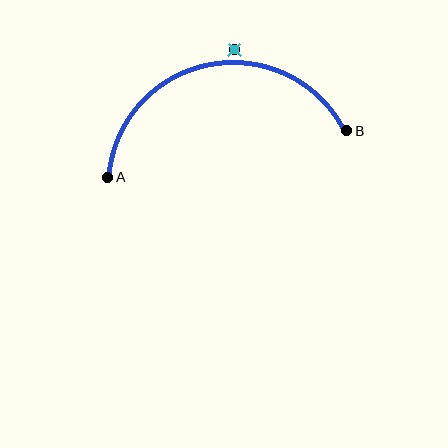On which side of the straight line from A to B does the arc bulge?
The arc bulges above the straight line connecting A and B.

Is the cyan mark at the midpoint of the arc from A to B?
No — the cyan mark does not lie on the arc at all. It sits slightly outside the curve.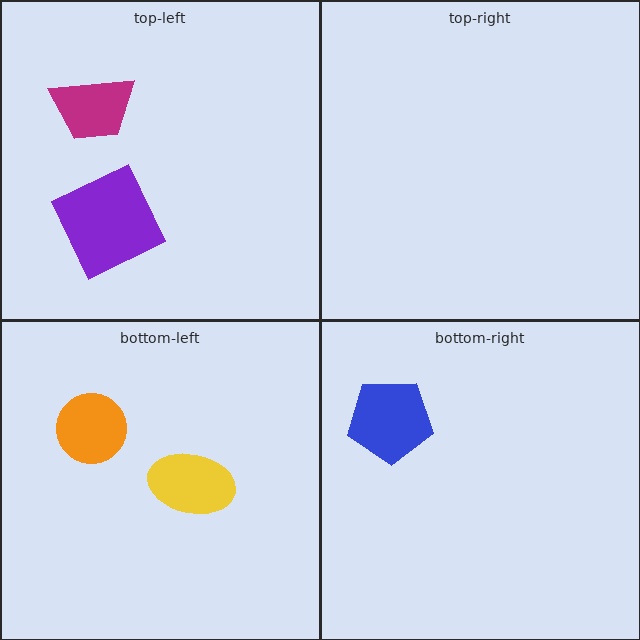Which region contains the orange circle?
The bottom-left region.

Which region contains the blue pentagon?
The bottom-right region.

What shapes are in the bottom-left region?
The yellow ellipse, the orange circle.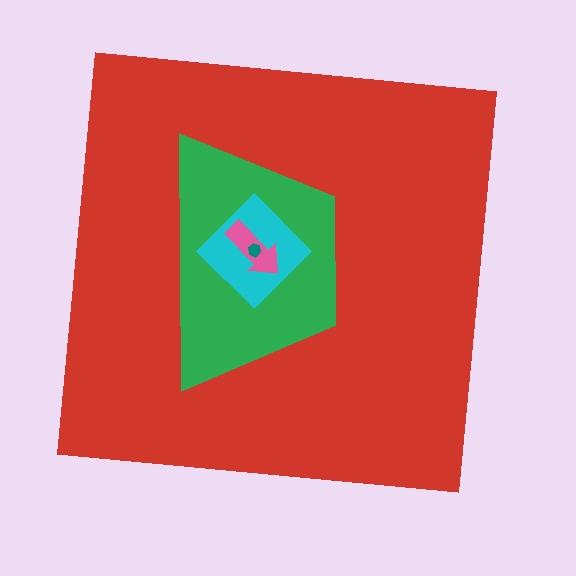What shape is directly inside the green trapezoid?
The cyan diamond.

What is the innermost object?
The teal hexagon.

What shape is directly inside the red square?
The green trapezoid.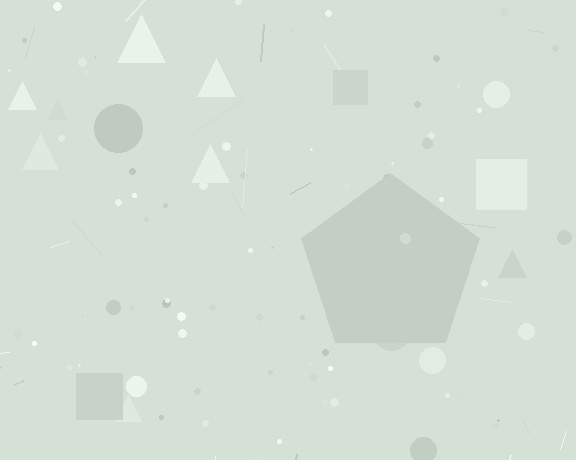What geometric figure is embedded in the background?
A pentagon is embedded in the background.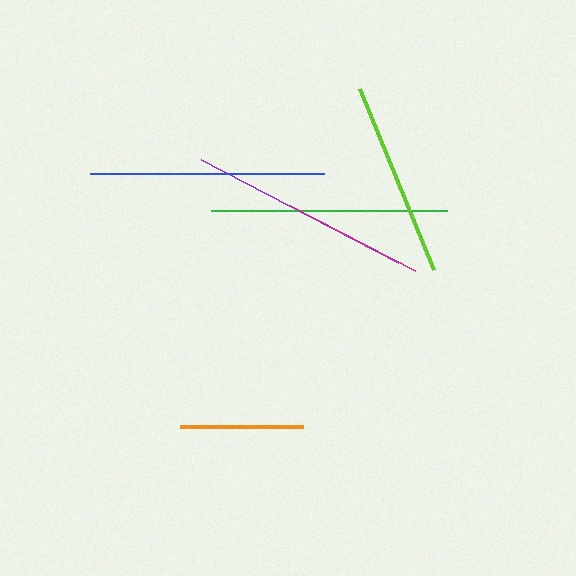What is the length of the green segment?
The green segment is approximately 235 pixels long.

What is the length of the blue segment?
The blue segment is approximately 234 pixels long.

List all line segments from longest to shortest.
From longest to shortest: green, blue, purple, lime, magenta, orange.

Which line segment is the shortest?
The orange line is the shortest at approximately 123 pixels.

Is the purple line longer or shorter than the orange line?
The purple line is longer than the orange line.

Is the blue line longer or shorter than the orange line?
The blue line is longer than the orange line.